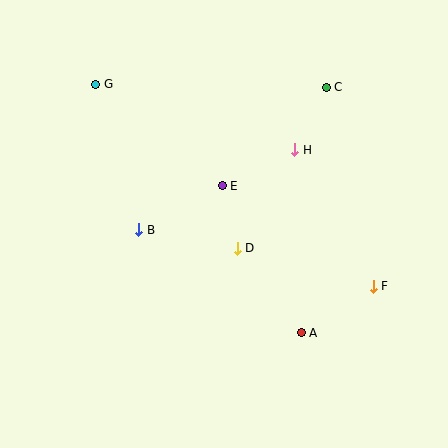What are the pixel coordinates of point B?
Point B is at (139, 230).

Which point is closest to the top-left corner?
Point G is closest to the top-left corner.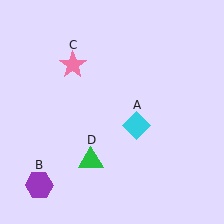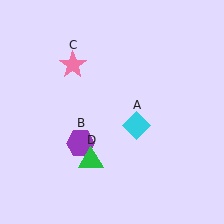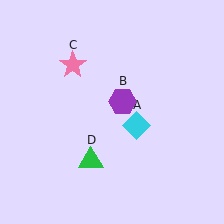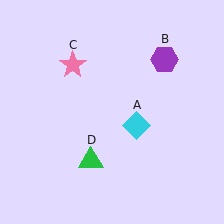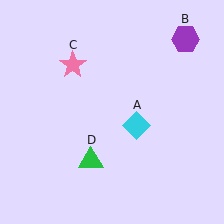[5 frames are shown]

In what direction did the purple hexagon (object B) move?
The purple hexagon (object B) moved up and to the right.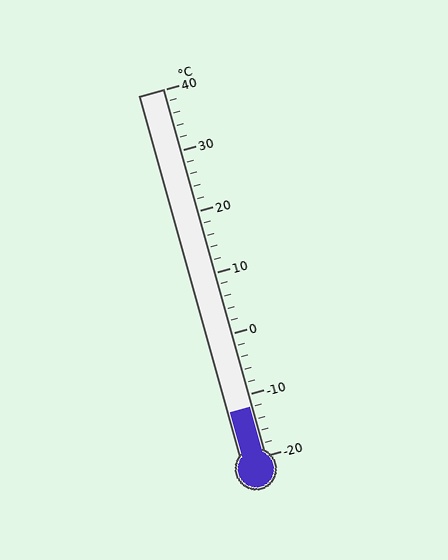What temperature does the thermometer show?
The thermometer shows approximately -12°C.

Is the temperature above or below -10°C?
The temperature is below -10°C.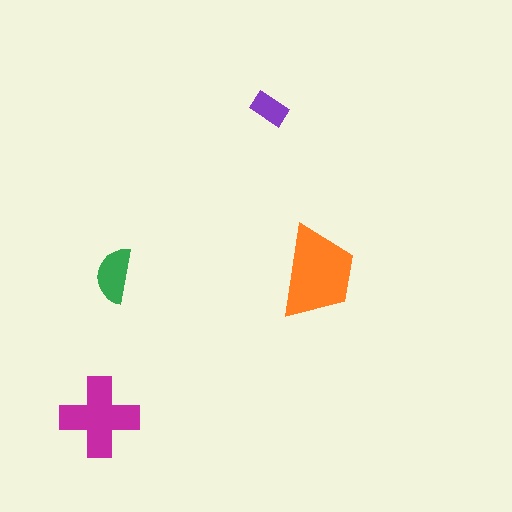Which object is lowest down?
The magenta cross is bottommost.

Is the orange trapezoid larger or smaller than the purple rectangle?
Larger.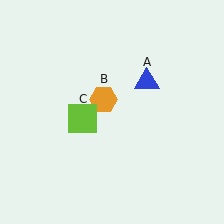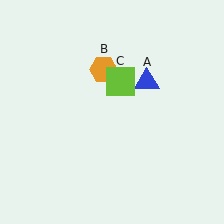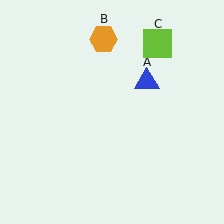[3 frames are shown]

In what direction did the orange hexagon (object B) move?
The orange hexagon (object B) moved up.